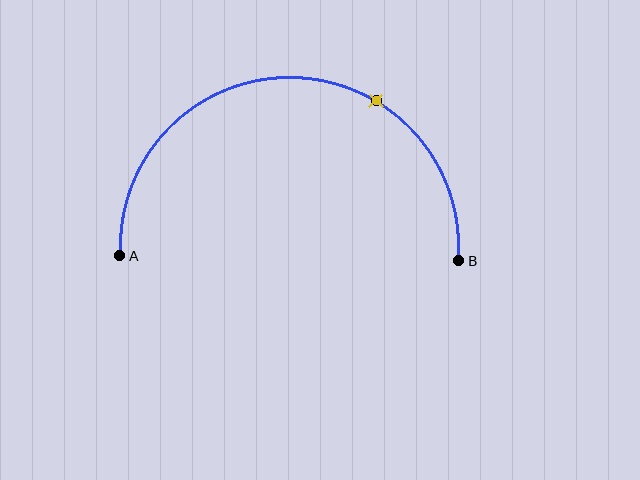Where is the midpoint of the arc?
The arc midpoint is the point on the curve farthest from the straight line joining A and B. It sits above that line.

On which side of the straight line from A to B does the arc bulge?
The arc bulges above the straight line connecting A and B.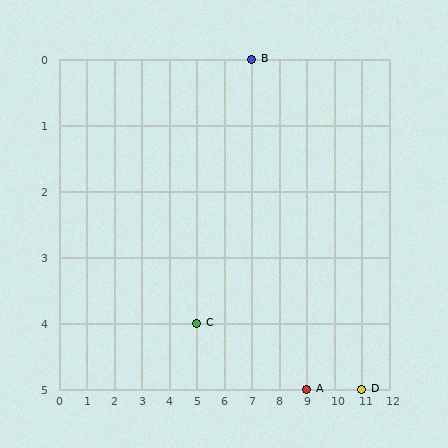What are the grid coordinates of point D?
Point D is at grid coordinates (11, 5).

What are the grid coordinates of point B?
Point B is at grid coordinates (7, 0).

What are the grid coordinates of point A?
Point A is at grid coordinates (9, 5).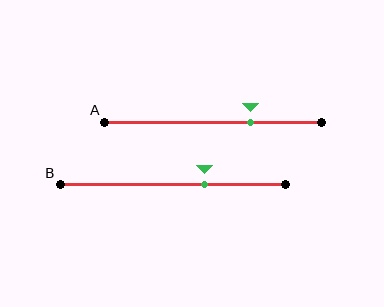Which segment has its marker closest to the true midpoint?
Segment B has its marker closest to the true midpoint.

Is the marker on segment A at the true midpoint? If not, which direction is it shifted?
No, the marker on segment A is shifted to the right by about 17% of the segment length.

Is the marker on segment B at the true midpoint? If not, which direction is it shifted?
No, the marker on segment B is shifted to the right by about 14% of the segment length.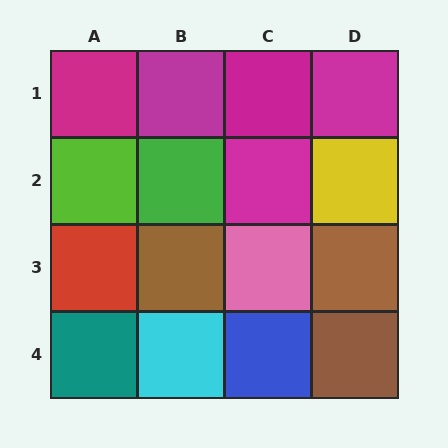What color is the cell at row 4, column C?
Blue.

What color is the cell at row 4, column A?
Teal.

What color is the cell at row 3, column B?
Brown.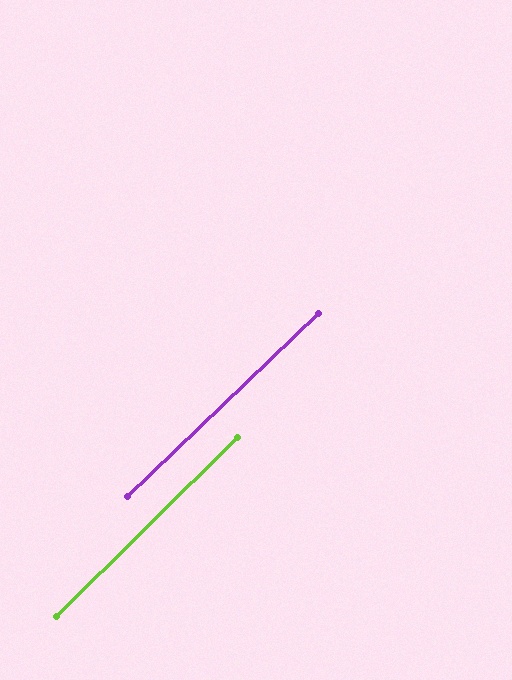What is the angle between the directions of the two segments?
Approximately 1 degree.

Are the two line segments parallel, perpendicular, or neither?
Parallel — their directions differ by only 1.0°.